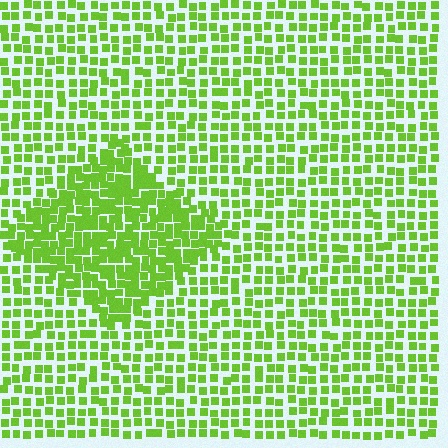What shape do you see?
I see a diamond.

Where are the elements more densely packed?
The elements are more densely packed inside the diamond boundary.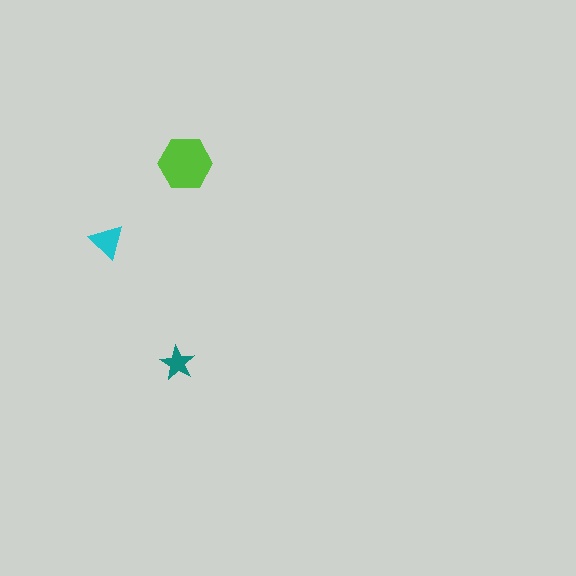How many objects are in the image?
There are 3 objects in the image.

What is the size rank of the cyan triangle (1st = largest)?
2nd.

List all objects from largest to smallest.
The lime hexagon, the cyan triangle, the teal star.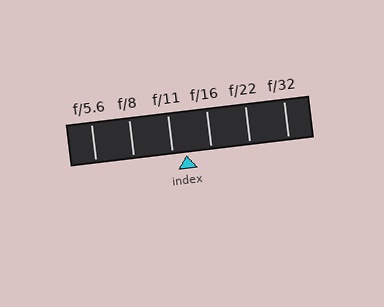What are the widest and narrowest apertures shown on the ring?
The widest aperture shown is f/5.6 and the narrowest is f/32.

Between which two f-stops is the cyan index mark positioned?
The index mark is between f/11 and f/16.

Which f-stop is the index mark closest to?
The index mark is closest to f/11.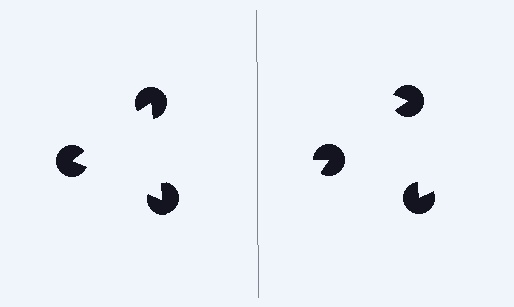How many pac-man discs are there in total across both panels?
6 — 3 on each side.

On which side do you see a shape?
An illusory triangle appears on the left side. On the right side the wedge cuts are rotated, so no coherent shape forms.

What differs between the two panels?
The pac-man discs are positioned identically on both sides; only the wedge orientations differ. On the left they align to a triangle; on the right they are misaligned.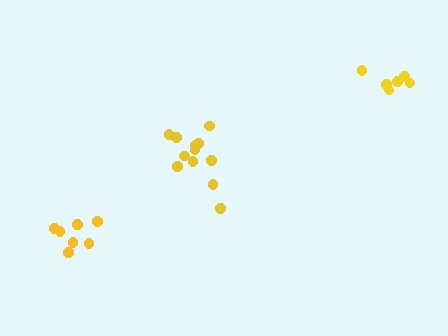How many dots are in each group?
Group 1: 7 dots, Group 2: 12 dots, Group 3: 6 dots (25 total).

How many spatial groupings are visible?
There are 3 spatial groupings.